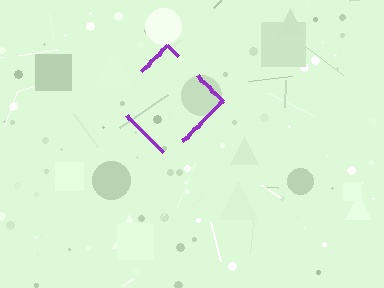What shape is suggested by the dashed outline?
The dashed outline suggests a diamond.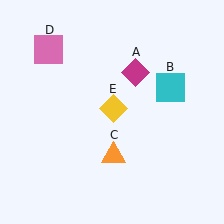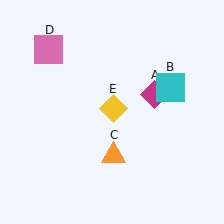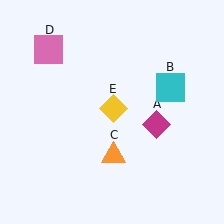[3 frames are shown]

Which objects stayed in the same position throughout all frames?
Cyan square (object B) and orange triangle (object C) and pink square (object D) and yellow diamond (object E) remained stationary.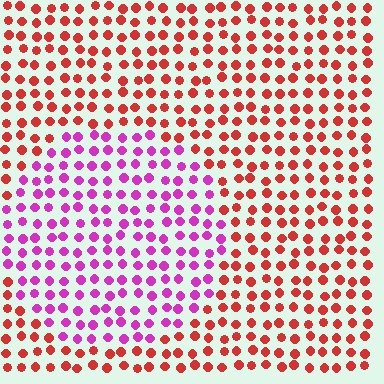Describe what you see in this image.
The image is filled with small red elements in a uniform arrangement. A circle-shaped region is visible where the elements are tinted to a slightly different hue, forming a subtle color boundary.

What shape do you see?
I see a circle.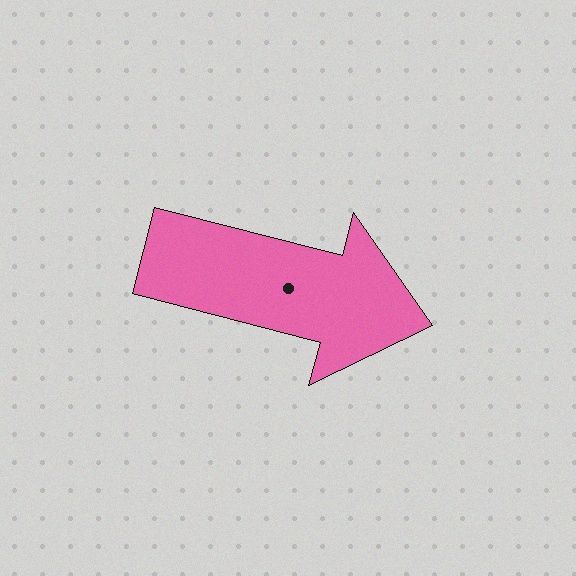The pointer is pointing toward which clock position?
Roughly 3 o'clock.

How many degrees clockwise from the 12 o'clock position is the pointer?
Approximately 105 degrees.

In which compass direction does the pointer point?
East.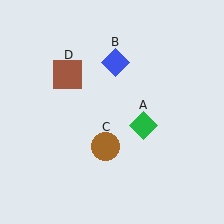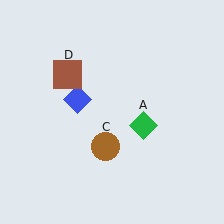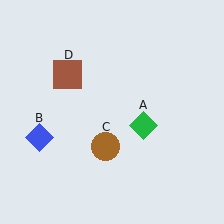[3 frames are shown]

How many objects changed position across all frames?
1 object changed position: blue diamond (object B).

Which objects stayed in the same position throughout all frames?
Green diamond (object A) and brown circle (object C) and brown square (object D) remained stationary.